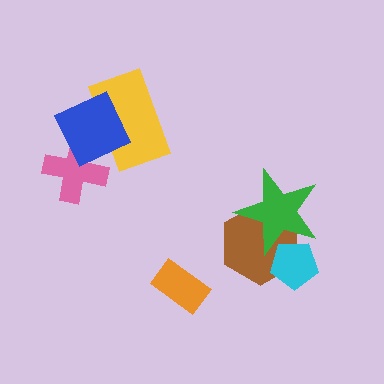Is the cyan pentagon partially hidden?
Yes, it is partially covered by another shape.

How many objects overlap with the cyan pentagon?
2 objects overlap with the cyan pentagon.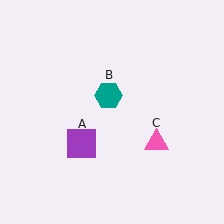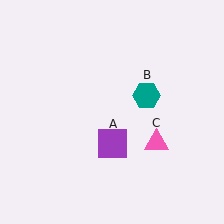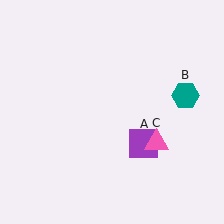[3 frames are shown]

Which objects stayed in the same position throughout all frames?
Pink triangle (object C) remained stationary.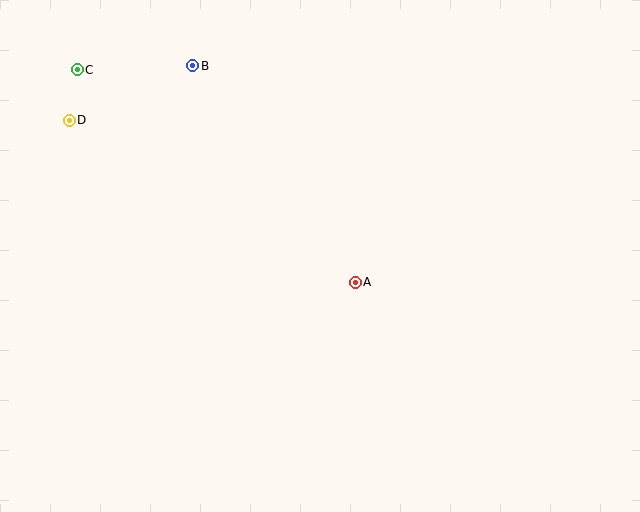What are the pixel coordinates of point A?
Point A is at (355, 282).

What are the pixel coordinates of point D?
Point D is at (69, 120).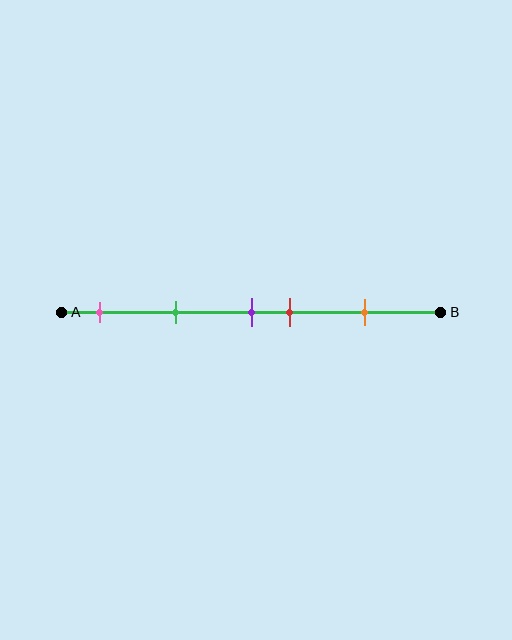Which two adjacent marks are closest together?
The purple and red marks are the closest adjacent pair.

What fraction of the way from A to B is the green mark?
The green mark is approximately 30% (0.3) of the way from A to B.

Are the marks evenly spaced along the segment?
No, the marks are not evenly spaced.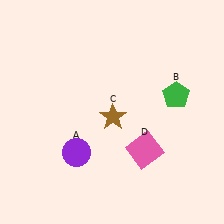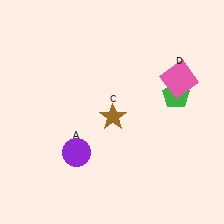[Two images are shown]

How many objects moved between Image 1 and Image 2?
1 object moved between the two images.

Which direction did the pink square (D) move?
The pink square (D) moved up.